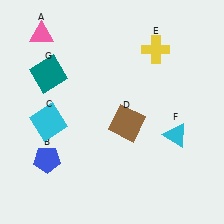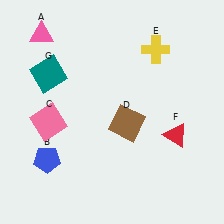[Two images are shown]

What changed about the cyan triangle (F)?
In Image 1, F is cyan. In Image 2, it changed to red.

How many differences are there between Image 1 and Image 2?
There are 2 differences between the two images.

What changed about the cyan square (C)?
In Image 1, C is cyan. In Image 2, it changed to pink.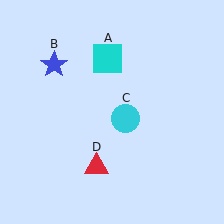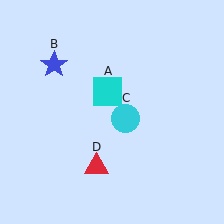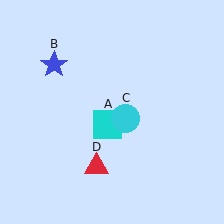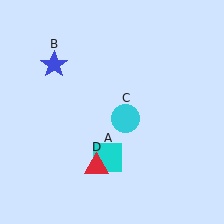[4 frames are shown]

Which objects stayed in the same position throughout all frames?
Blue star (object B) and cyan circle (object C) and red triangle (object D) remained stationary.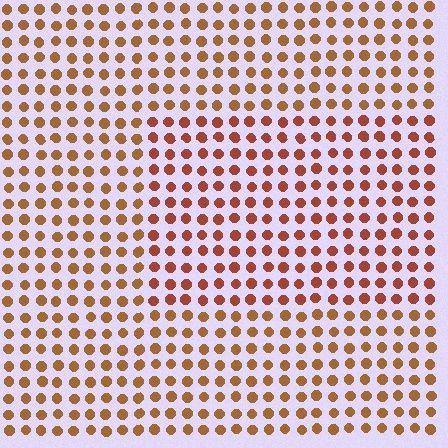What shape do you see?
I see a rectangle.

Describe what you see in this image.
The image is filled with small brown elements in a uniform arrangement. A rectangle-shaped region is visible where the elements are tinted to a slightly different hue, forming a subtle color boundary.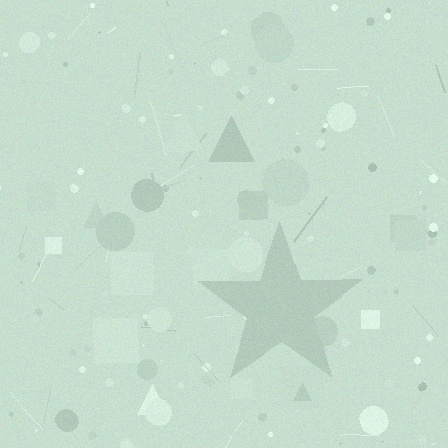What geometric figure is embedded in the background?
A star is embedded in the background.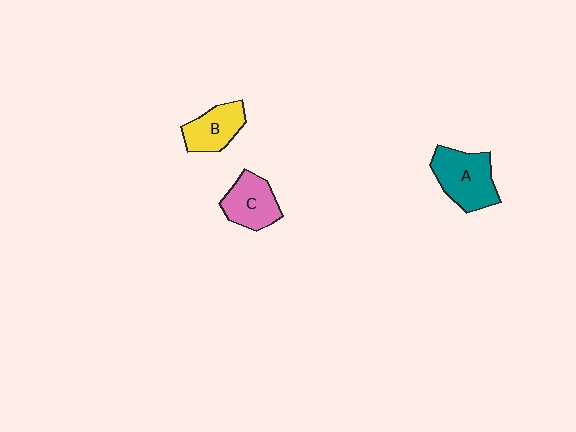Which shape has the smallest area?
Shape B (yellow).